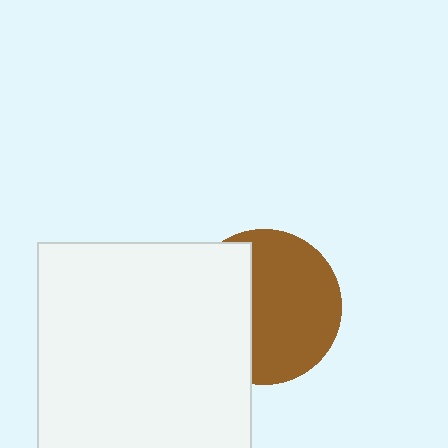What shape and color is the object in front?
The object in front is a white square.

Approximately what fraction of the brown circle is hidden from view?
Roughly 39% of the brown circle is hidden behind the white square.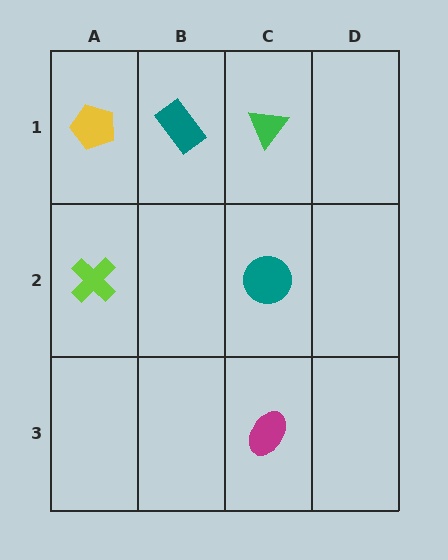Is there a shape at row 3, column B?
No, that cell is empty.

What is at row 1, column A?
A yellow pentagon.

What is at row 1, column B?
A teal rectangle.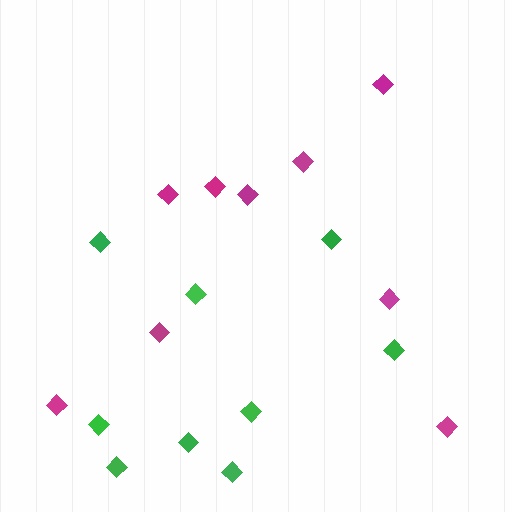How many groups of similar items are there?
There are 2 groups: one group of green diamonds (9) and one group of magenta diamonds (9).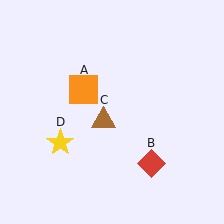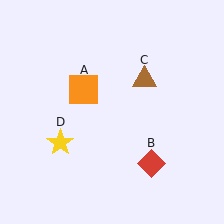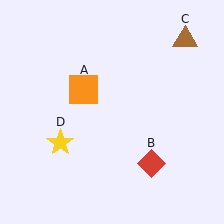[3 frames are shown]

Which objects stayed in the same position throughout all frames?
Orange square (object A) and red diamond (object B) and yellow star (object D) remained stationary.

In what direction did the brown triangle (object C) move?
The brown triangle (object C) moved up and to the right.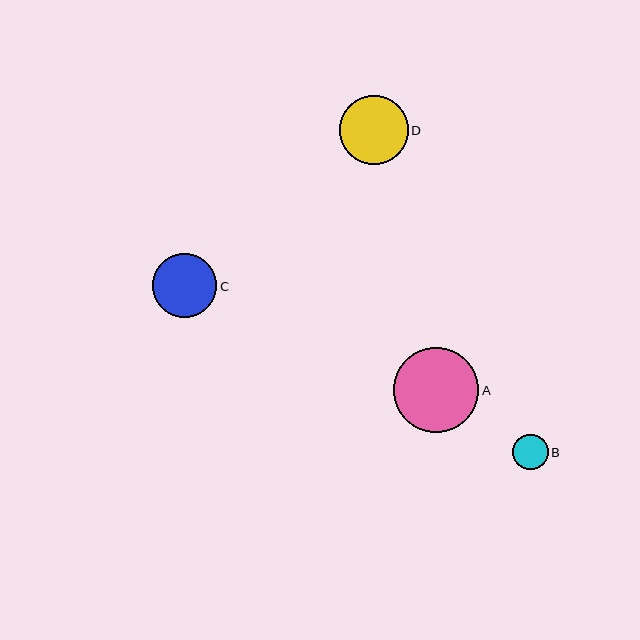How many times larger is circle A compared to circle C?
Circle A is approximately 1.3 times the size of circle C.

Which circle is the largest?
Circle A is the largest with a size of approximately 85 pixels.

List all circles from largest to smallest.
From largest to smallest: A, D, C, B.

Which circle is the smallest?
Circle B is the smallest with a size of approximately 36 pixels.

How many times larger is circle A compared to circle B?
Circle A is approximately 2.4 times the size of circle B.